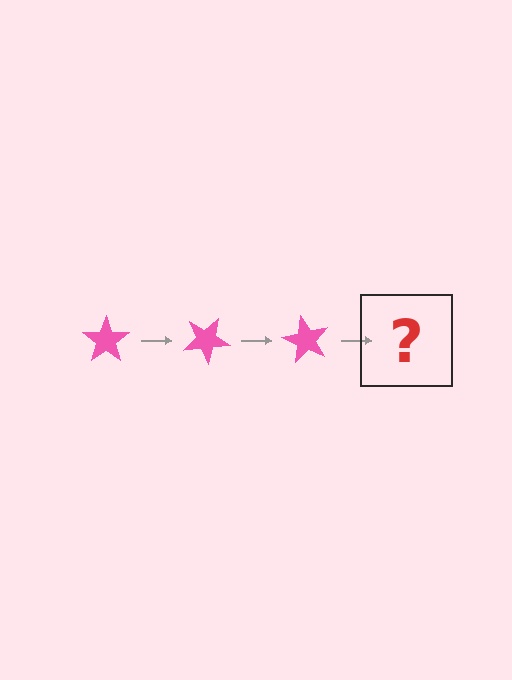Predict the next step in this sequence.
The next step is a pink star rotated 90 degrees.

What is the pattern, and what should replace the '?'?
The pattern is that the star rotates 30 degrees each step. The '?' should be a pink star rotated 90 degrees.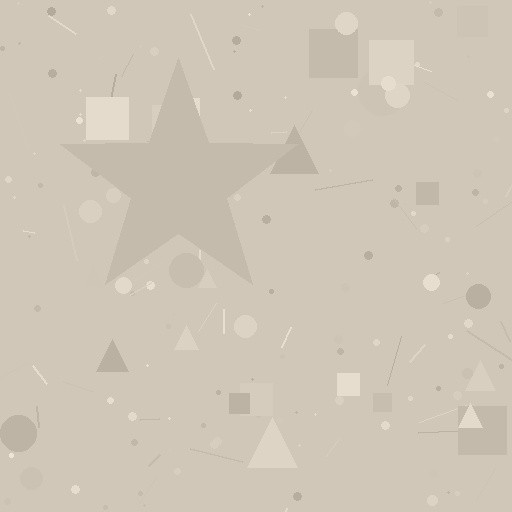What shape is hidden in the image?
A star is hidden in the image.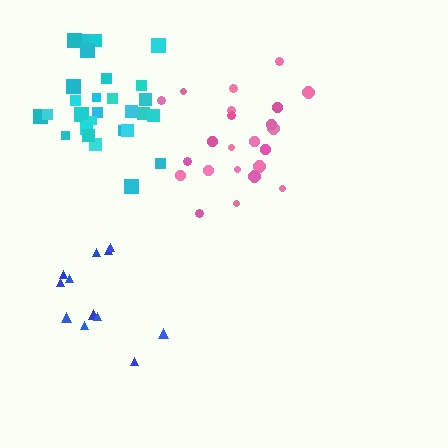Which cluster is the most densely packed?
Cyan.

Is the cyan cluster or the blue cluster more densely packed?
Cyan.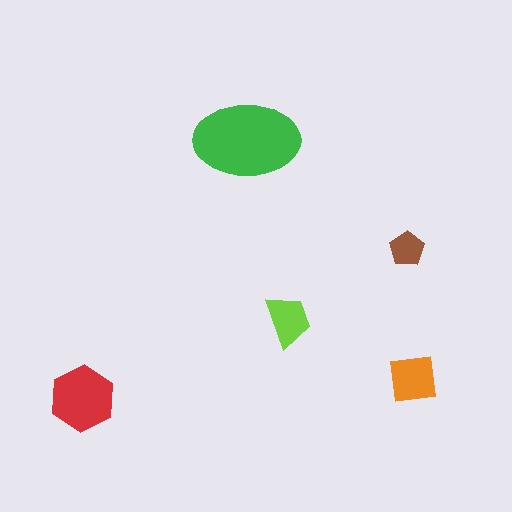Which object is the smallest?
The brown pentagon.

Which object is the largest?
The green ellipse.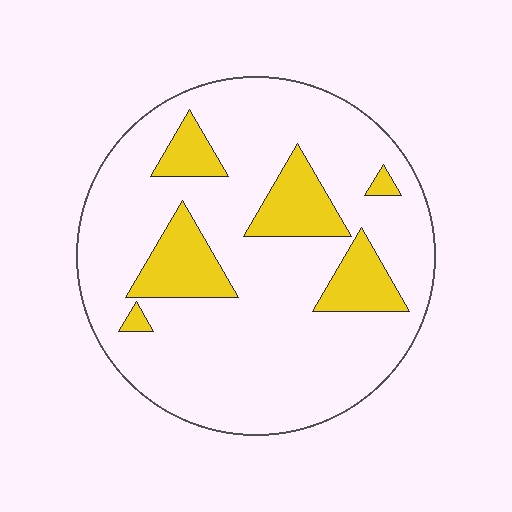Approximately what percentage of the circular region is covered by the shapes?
Approximately 20%.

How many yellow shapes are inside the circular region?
6.